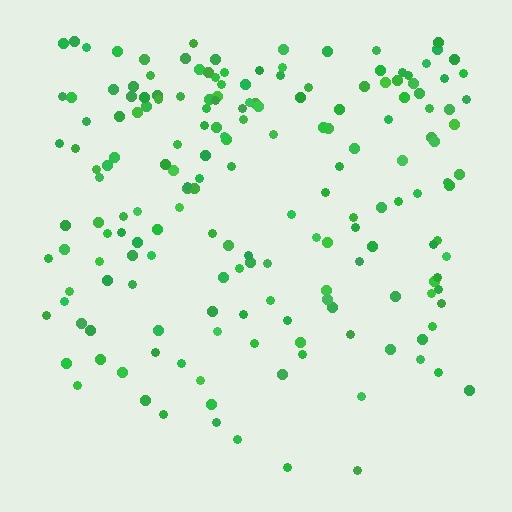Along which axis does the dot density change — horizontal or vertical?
Vertical.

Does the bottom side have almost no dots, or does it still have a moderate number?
Still a moderate number, just noticeably fewer than the top.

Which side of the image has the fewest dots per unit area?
The bottom.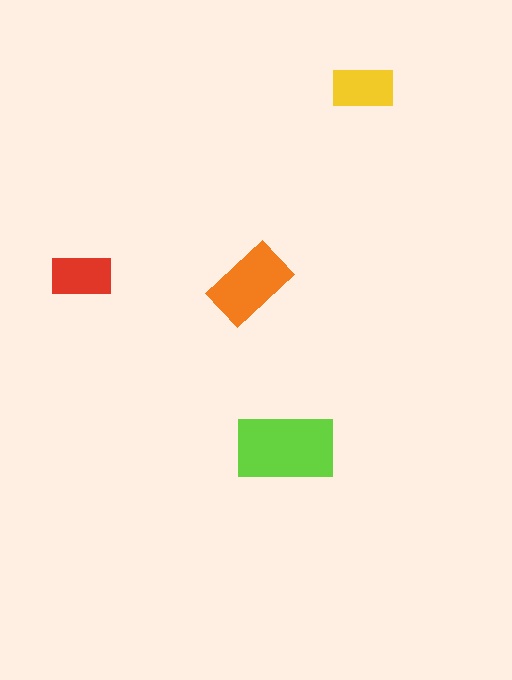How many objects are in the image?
There are 4 objects in the image.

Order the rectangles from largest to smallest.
the lime one, the orange one, the yellow one, the red one.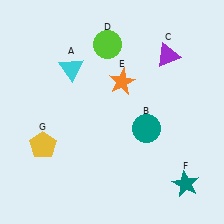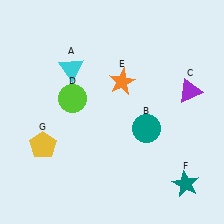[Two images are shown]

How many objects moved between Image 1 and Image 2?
2 objects moved between the two images.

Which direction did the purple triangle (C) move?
The purple triangle (C) moved down.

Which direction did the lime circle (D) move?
The lime circle (D) moved down.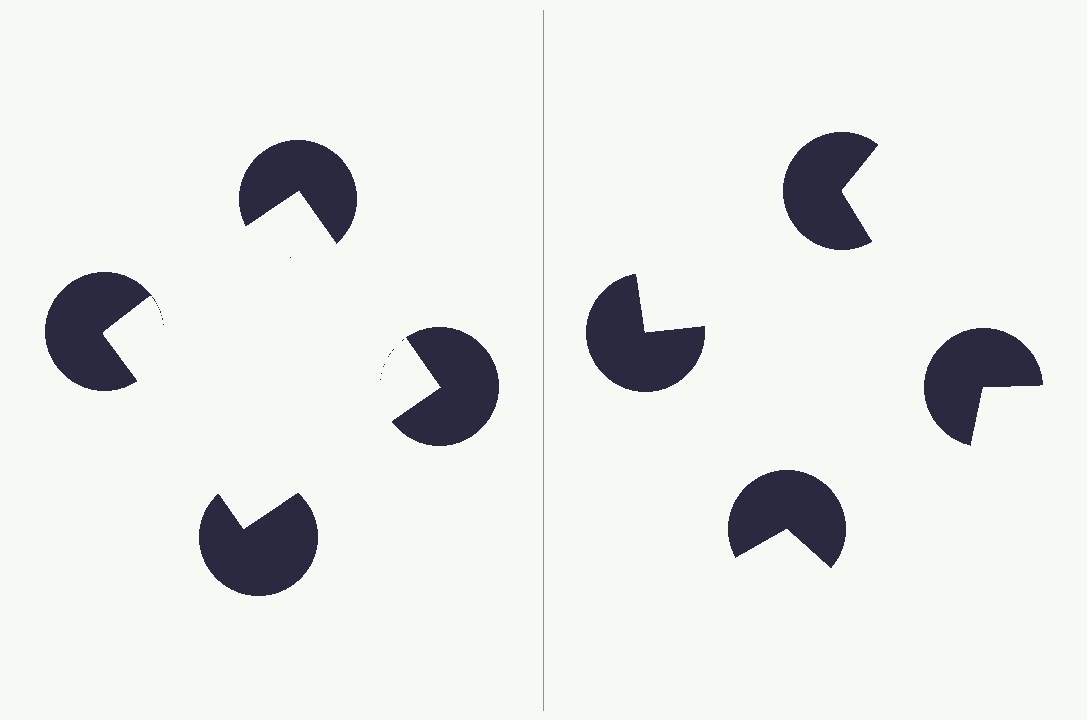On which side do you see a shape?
An illusory square appears on the left side. On the right side the wedge cuts are rotated, so no coherent shape forms.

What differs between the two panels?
The pac-man discs are positioned identically on both sides; only the wedge orientations differ. On the left they align to a square; on the right they are misaligned.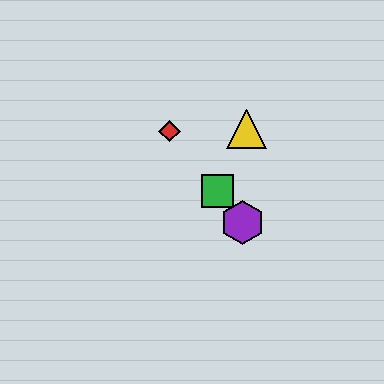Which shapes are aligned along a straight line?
The red diamond, the blue hexagon, the green square, the purple hexagon are aligned along a straight line.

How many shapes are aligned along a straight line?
4 shapes (the red diamond, the blue hexagon, the green square, the purple hexagon) are aligned along a straight line.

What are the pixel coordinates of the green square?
The green square is at (217, 191).